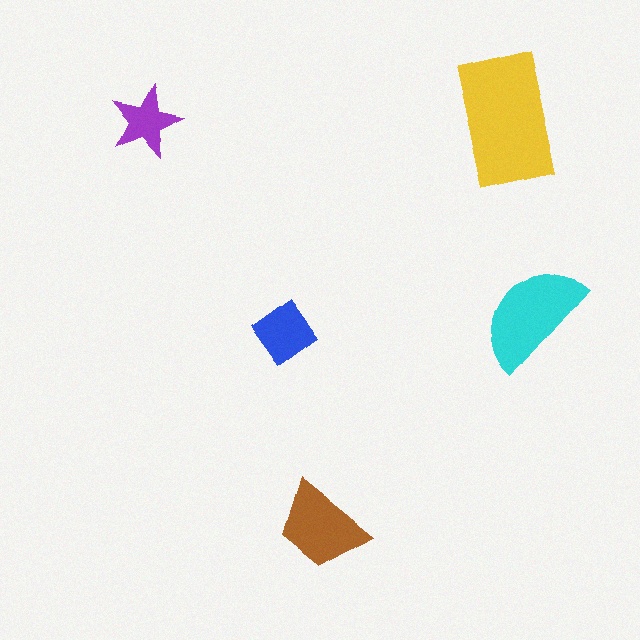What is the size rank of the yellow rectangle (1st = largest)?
1st.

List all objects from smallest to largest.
The purple star, the blue diamond, the brown trapezoid, the cyan semicircle, the yellow rectangle.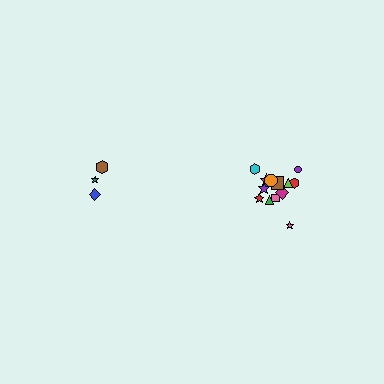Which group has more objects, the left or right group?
The right group.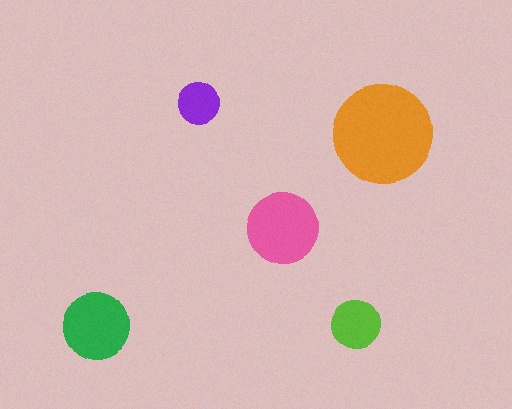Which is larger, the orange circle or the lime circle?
The orange one.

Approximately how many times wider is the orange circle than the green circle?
About 1.5 times wider.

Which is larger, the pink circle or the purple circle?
The pink one.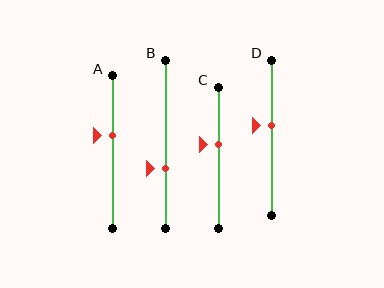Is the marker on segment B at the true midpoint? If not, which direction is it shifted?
No, the marker on segment B is shifted downward by about 15% of the segment length.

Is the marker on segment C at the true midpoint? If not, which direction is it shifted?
No, the marker on segment C is shifted upward by about 9% of the segment length.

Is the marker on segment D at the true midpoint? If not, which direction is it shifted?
No, the marker on segment D is shifted upward by about 8% of the segment length.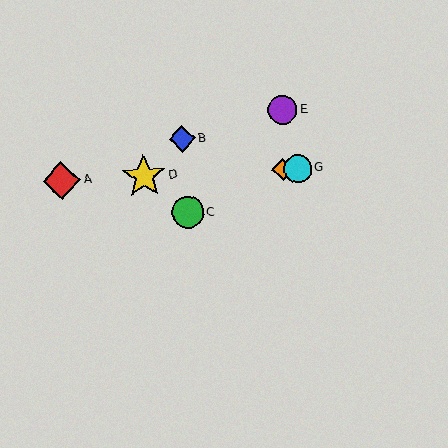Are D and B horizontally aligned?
No, D is at y≈176 and B is at y≈139.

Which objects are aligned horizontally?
Objects A, D, F, G are aligned horizontally.